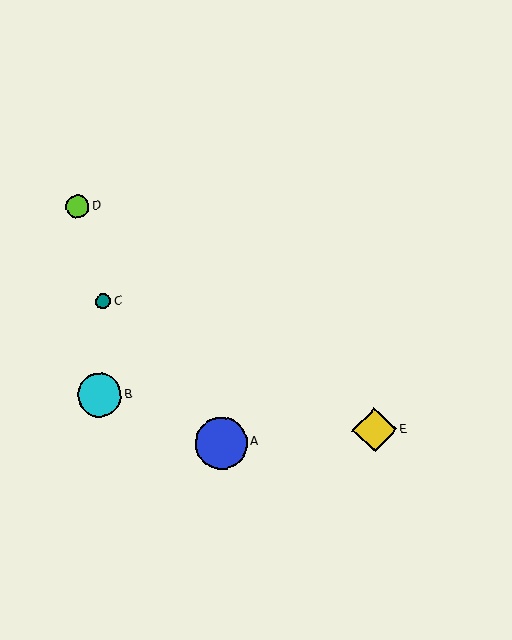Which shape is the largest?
The blue circle (labeled A) is the largest.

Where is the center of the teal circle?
The center of the teal circle is at (103, 302).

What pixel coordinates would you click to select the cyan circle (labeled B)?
Click at (99, 395) to select the cyan circle B.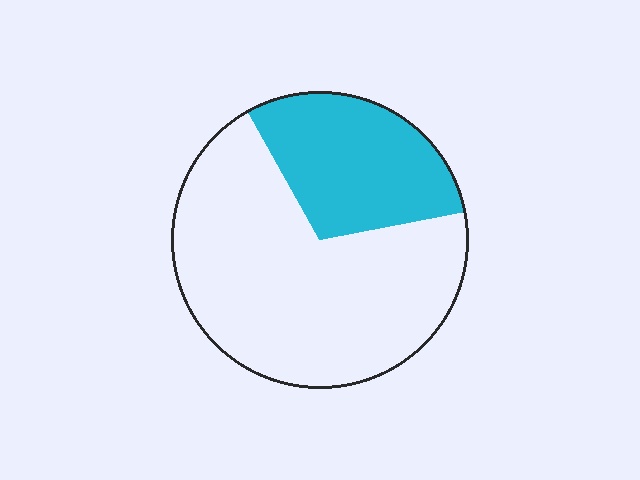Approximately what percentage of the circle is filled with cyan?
Approximately 30%.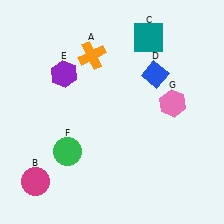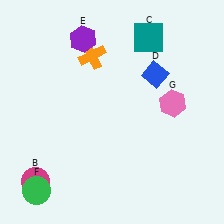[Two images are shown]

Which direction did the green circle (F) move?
The green circle (F) moved down.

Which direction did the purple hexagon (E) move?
The purple hexagon (E) moved up.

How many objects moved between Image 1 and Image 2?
2 objects moved between the two images.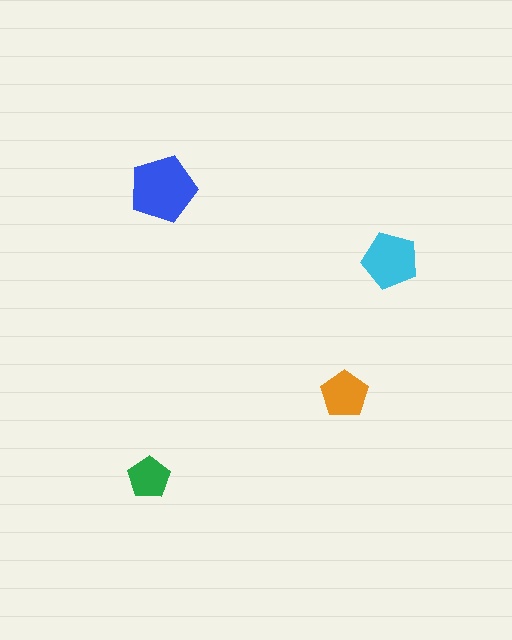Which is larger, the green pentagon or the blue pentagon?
The blue one.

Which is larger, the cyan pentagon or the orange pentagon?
The cyan one.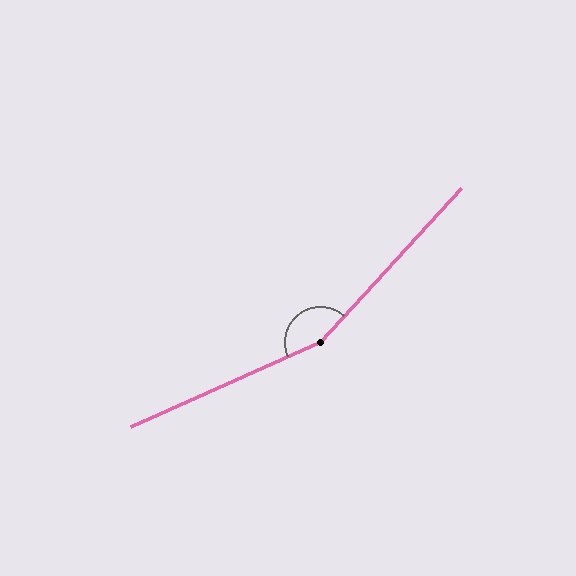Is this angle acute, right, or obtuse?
It is obtuse.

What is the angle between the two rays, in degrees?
Approximately 157 degrees.